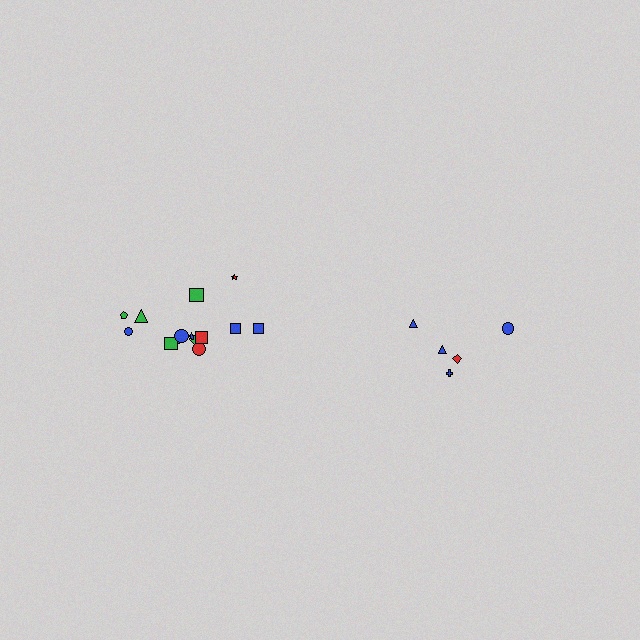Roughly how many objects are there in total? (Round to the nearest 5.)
Roughly 20 objects in total.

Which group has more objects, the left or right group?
The left group.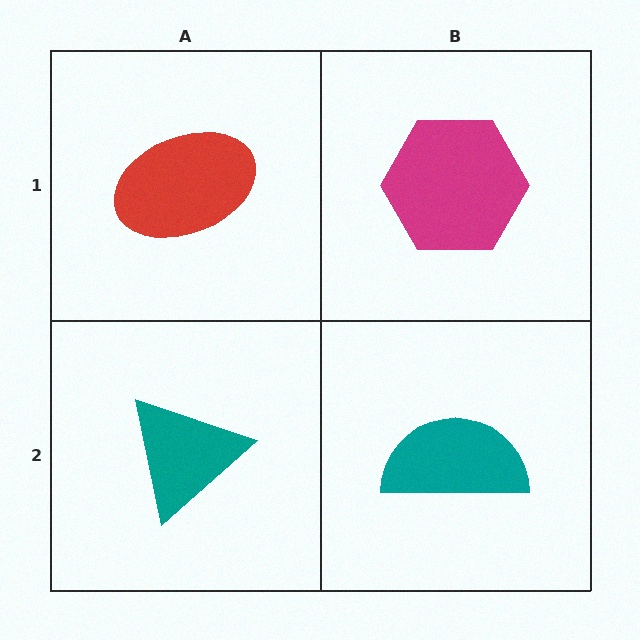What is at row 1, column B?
A magenta hexagon.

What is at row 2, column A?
A teal triangle.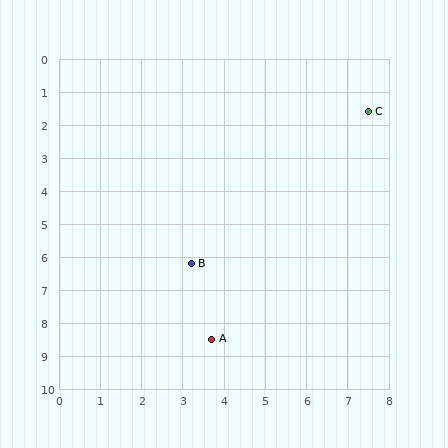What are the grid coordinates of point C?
Point C is at approximately (7.5, 1.6).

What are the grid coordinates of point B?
Point B is at approximately (3.2, 6.2).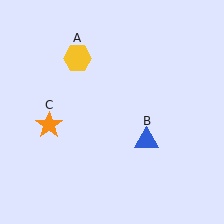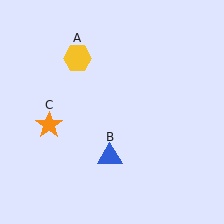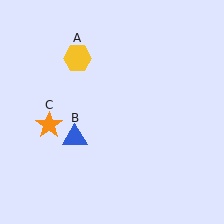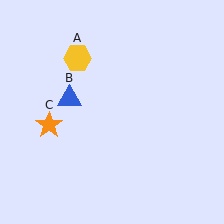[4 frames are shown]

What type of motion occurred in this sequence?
The blue triangle (object B) rotated clockwise around the center of the scene.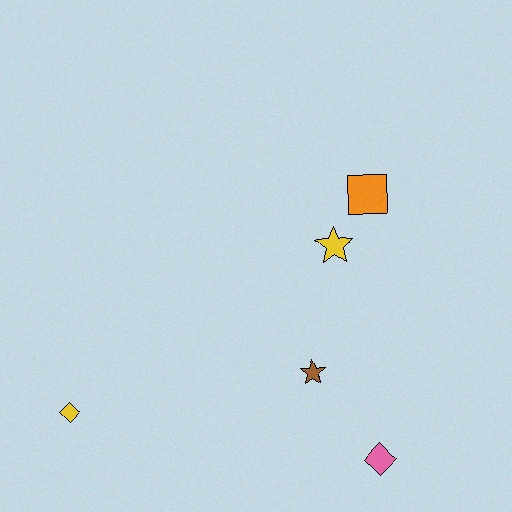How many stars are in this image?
There are 2 stars.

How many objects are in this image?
There are 5 objects.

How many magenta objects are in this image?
There are no magenta objects.